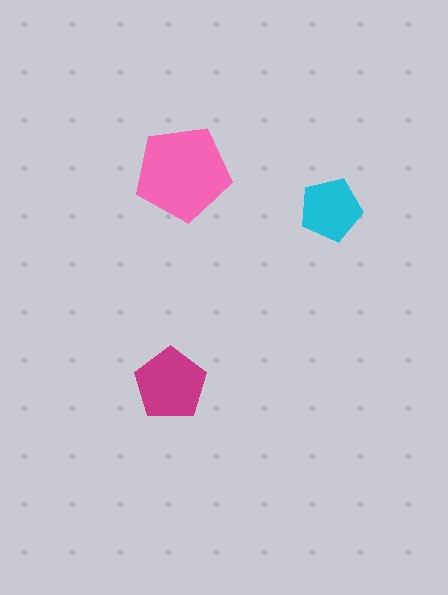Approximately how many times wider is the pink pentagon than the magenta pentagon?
About 1.5 times wider.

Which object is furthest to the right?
The cyan pentagon is rightmost.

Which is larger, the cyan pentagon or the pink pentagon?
The pink one.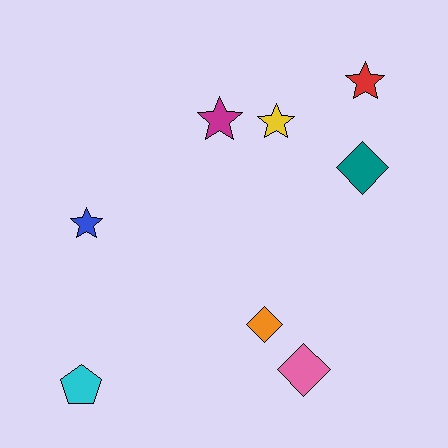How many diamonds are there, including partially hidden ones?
There are 3 diamonds.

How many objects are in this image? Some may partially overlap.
There are 8 objects.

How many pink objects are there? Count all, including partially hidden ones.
There is 1 pink object.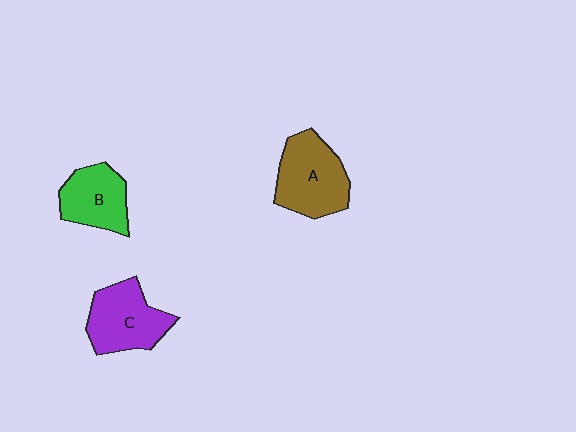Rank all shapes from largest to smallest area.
From largest to smallest: A (brown), C (purple), B (green).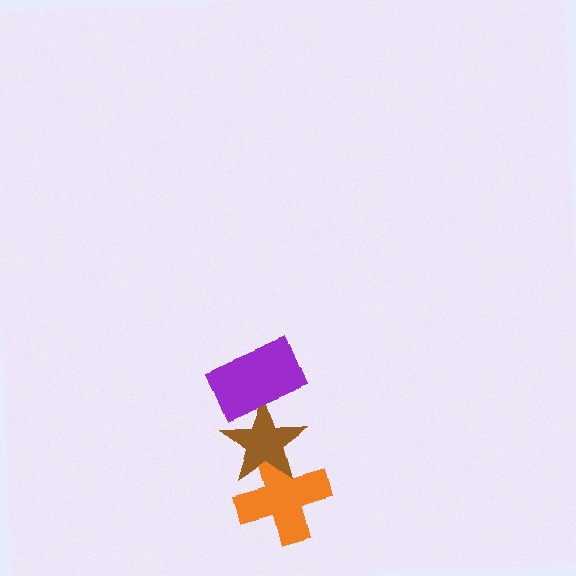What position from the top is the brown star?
The brown star is 2nd from the top.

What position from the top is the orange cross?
The orange cross is 3rd from the top.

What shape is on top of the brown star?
The purple rectangle is on top of the brown star.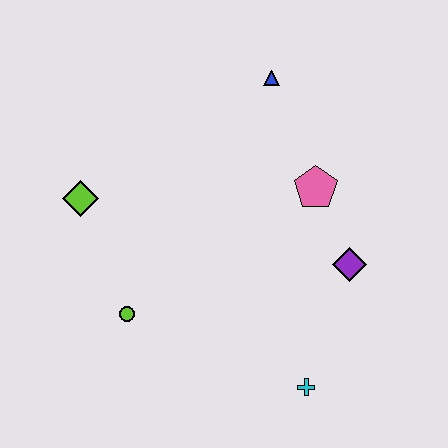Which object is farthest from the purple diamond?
The lime diamond is farthest from the purple diamond.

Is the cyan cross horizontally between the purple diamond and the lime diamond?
Yes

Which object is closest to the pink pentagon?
The purple diamond is closest to the pink pentagon.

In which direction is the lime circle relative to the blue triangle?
The lime circle is below the blue triangle.